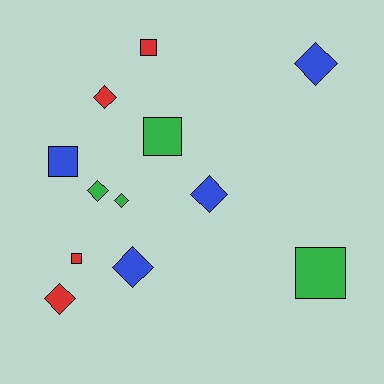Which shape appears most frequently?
Diamond, with 7 objects.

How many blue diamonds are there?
There are 3 blue diamonds.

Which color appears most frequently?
Green, with 4 objects.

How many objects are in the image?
There are 12 objects.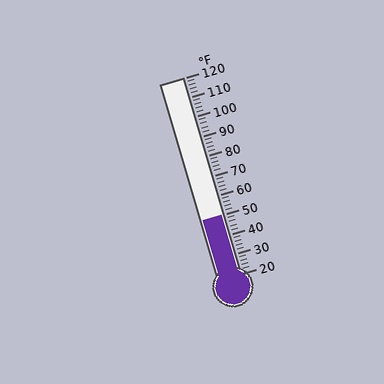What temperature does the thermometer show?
The thermometer shows approximately 50°F.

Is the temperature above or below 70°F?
The temperature is below 70°F.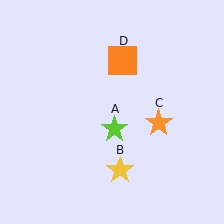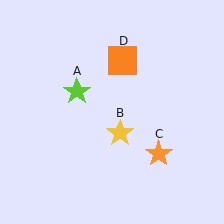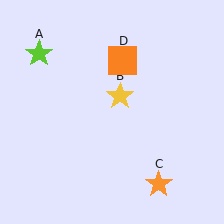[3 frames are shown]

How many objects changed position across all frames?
3 objects changed position: lime star (object A), yellow star (object B), orange star (object C).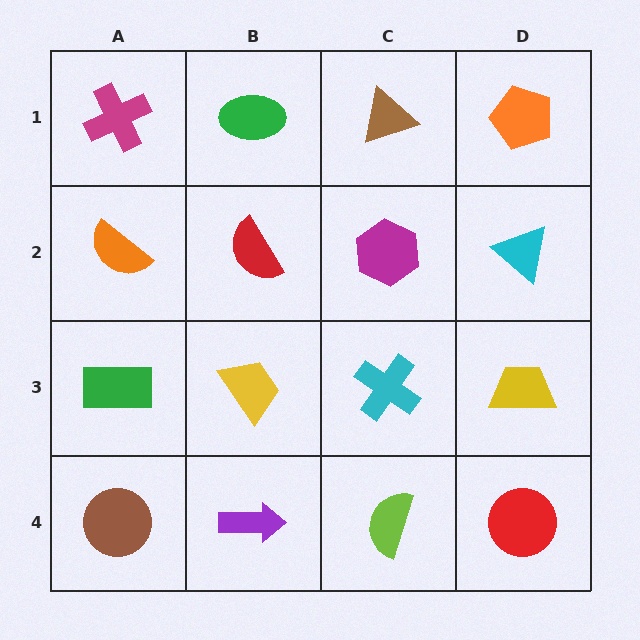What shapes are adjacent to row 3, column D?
A cyan triangle (row 2, column D), a red circle (row 4, column D), a cyan cross (row 3, column C).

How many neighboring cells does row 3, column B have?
4.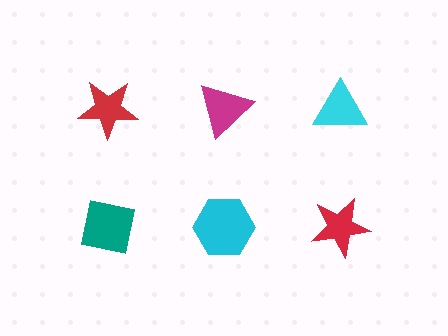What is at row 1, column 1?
A red star.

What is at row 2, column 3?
A red star.